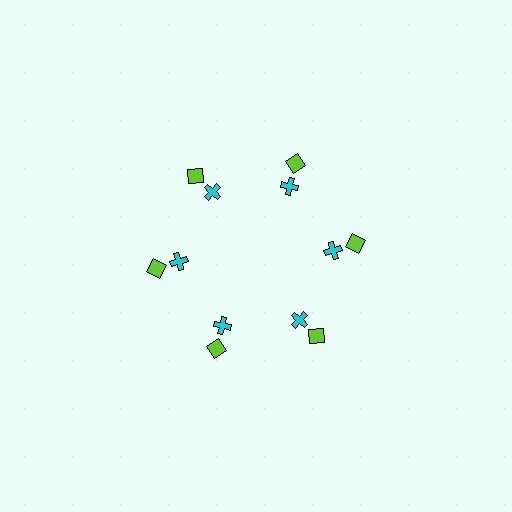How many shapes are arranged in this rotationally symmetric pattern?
There are 12 shapes, arranged in 6 groups of 2.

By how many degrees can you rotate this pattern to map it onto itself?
The pattern maps onto itself every 60 degrees of rotation.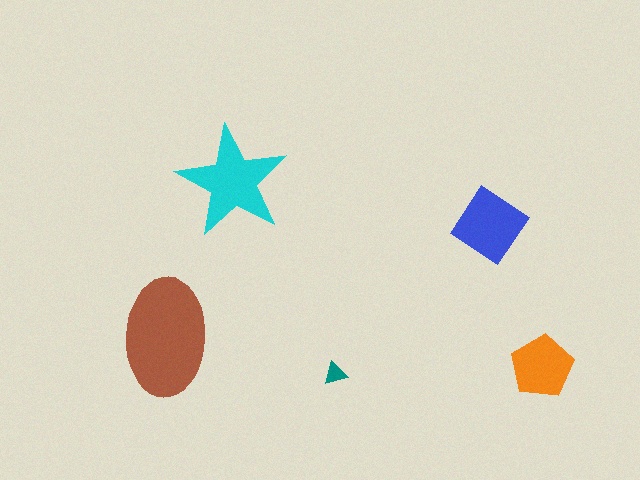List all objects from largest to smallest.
The brown ellipse, the cyan star, the blue diamond, the orange pentagon, the teal triangle.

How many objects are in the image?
There are 5 objects in the image.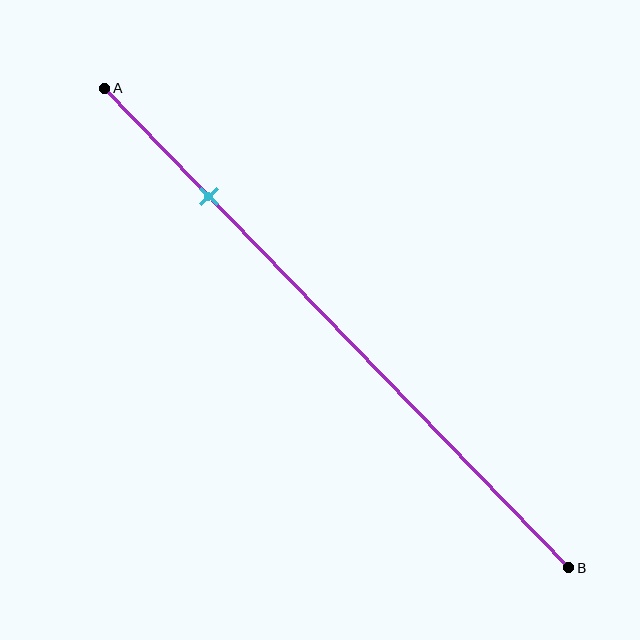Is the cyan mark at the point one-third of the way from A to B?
No, the mark is at about 25% from A, not at the 33% one-third point.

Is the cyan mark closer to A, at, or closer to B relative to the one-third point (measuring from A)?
The cyan mark is closer to point A than the one-third point of segment AB.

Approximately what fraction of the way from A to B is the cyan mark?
The cyan mark is approximately 25% of the way from A to B.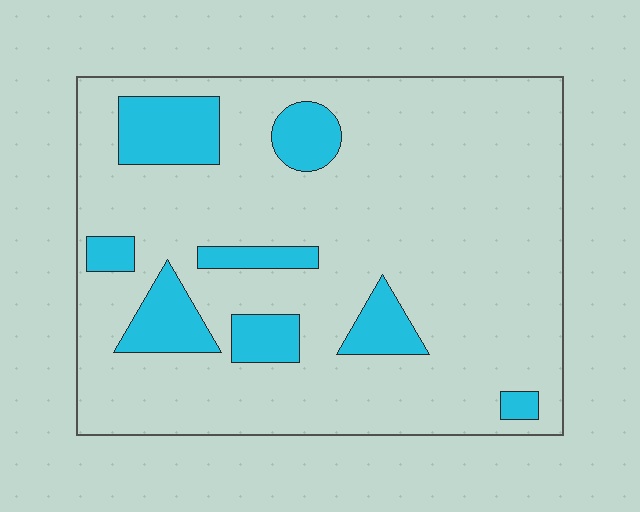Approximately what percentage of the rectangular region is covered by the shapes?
Approximately 15%.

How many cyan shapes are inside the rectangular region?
8.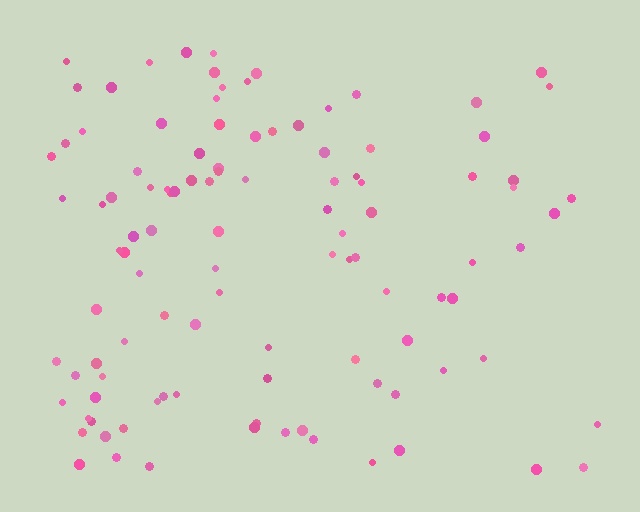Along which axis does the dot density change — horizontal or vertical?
Horizontal.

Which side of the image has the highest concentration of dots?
The left.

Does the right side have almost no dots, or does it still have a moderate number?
Still a moderate number, just noticeably fewer than the left.